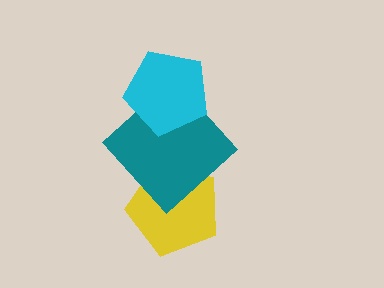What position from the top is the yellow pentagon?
The yellow pentagon is 3rd from the top.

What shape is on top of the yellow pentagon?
The teal diamond is on top of the yellow pentagon.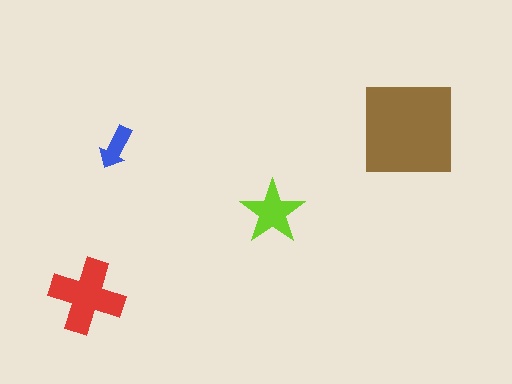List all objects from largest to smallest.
The brown square, the red cross, the lime star, the blue arrow.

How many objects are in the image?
There are 4 objects in the image.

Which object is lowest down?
The red cross is bottommost.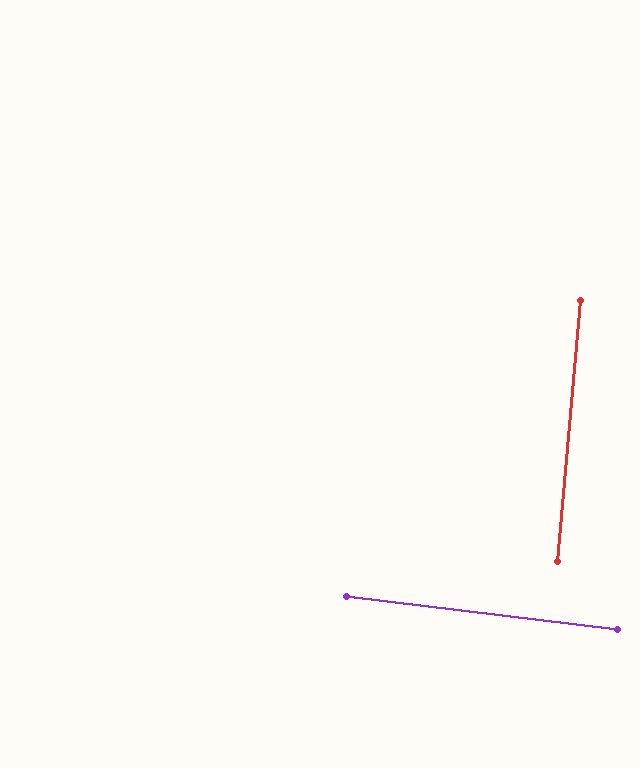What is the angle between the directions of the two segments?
Approximately 88 degrees.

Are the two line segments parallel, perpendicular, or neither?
Perpendicular — they meet at approximately 88°.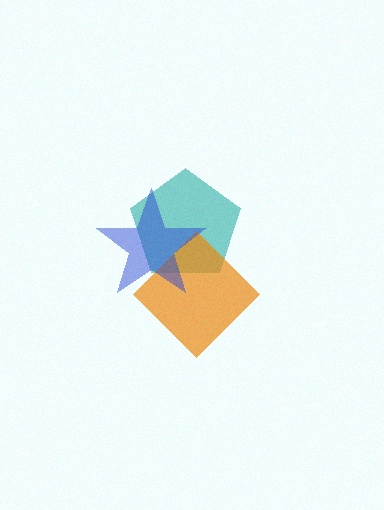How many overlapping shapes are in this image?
There are 3 overlapping shapes in the image.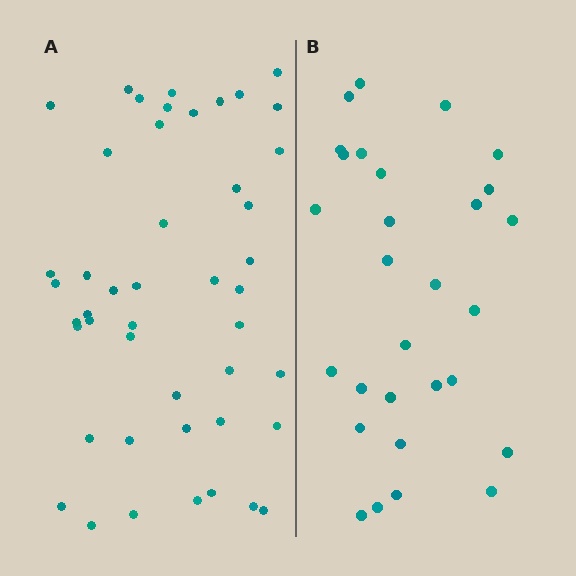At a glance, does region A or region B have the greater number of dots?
Region A (the left region) has more dots.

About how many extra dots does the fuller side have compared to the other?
Region A has approximately 15 more dots than region B.